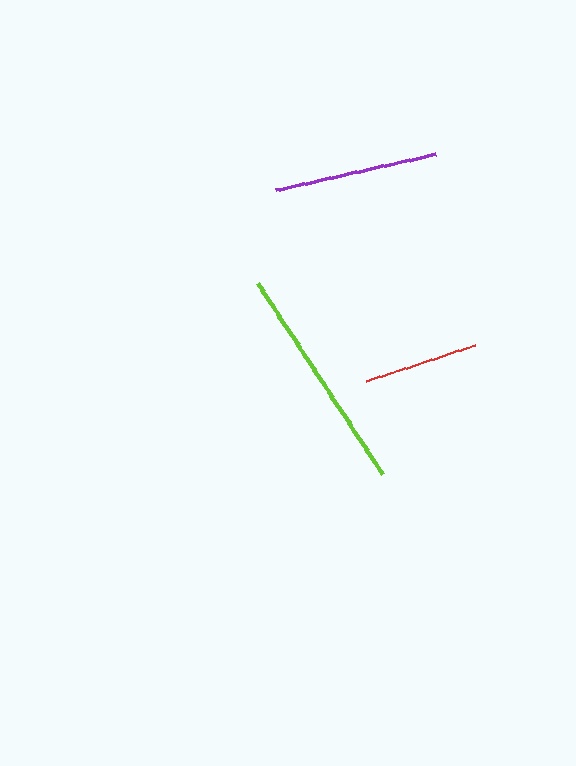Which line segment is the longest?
The lime line is the longest at approximately 228 pixels.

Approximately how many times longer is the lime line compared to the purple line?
The lime line is approximately 1.4 times the length of the purple line.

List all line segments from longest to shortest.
From longest to shortest: lime, purple, red.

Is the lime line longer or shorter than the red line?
The lime line is longer than the red line.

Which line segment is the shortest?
The red line is the shortest at approximately 114 pixels.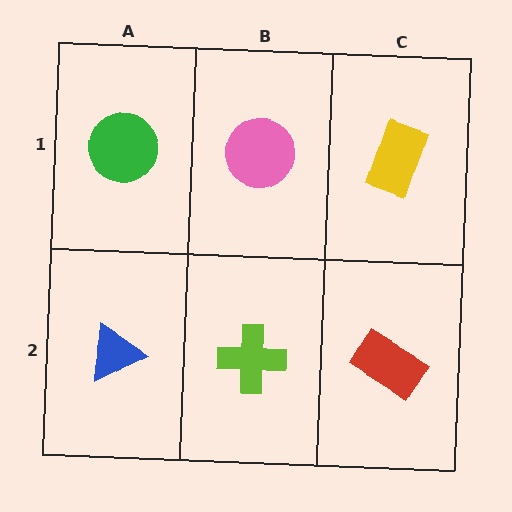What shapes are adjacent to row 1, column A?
A blue triangle (row 2, column A), a pink circle (row 1, column B).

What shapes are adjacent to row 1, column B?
A lime cross (row 2, column B), a green circle (row 1, column A), a yellow rectangle (row 1, column C).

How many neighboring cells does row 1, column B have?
3.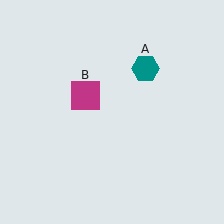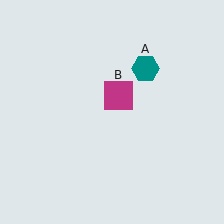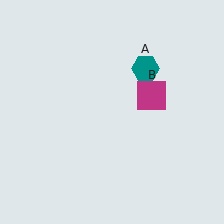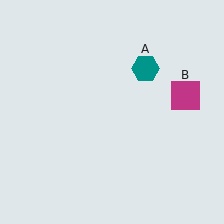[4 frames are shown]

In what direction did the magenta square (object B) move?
The magenta square (object B) moved right.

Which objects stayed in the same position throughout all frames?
Teal hexagon (object A) remained stationary.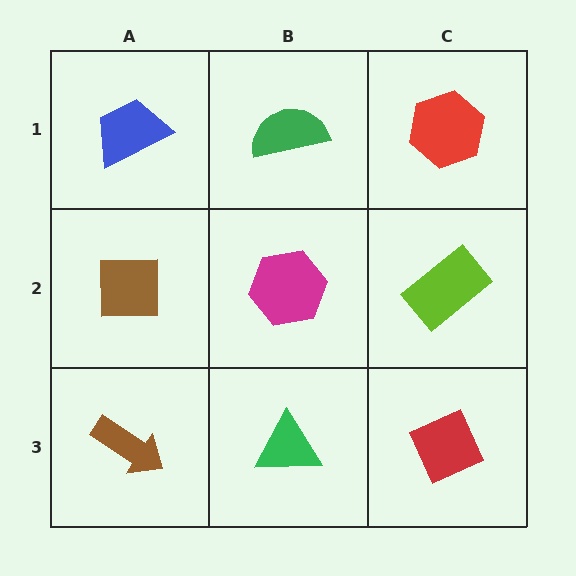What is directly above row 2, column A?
A blue trapezoid.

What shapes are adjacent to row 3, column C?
A lime rectangle (row 2, column C), a green triangle (row 3, column B).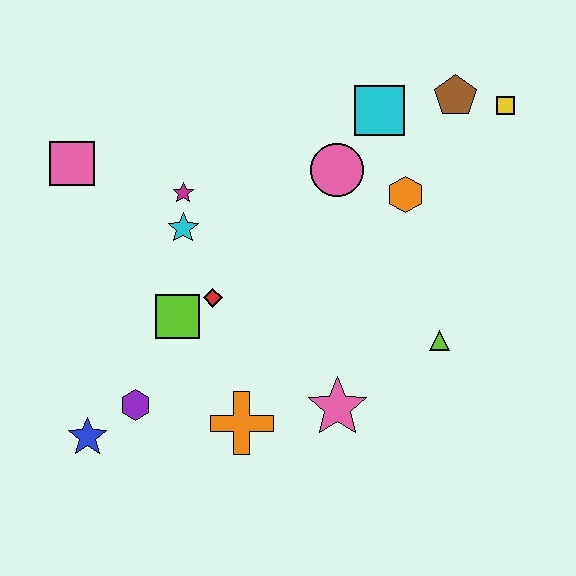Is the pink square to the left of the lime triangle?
Yes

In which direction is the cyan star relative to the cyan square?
The cyan star is to the left of the cyan square.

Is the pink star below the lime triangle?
Yes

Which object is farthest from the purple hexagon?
The yellow square is farthest from the purple hexagon.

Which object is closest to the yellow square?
The brown pentagon is closest to the yellow square.